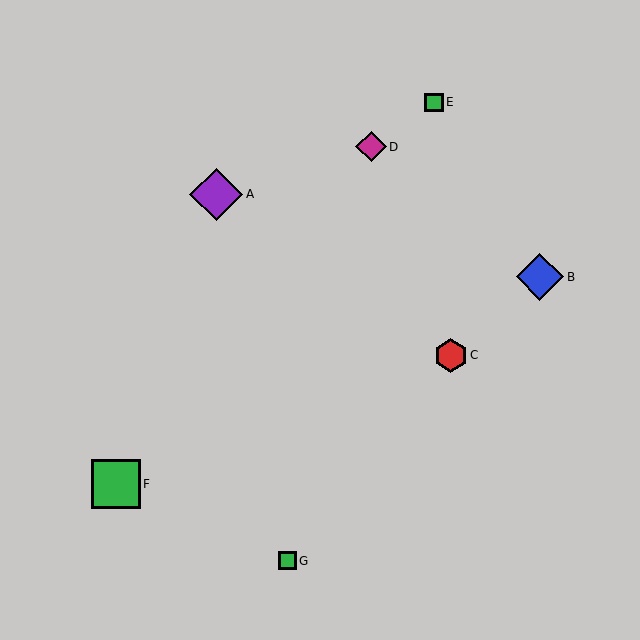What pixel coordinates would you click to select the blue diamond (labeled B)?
Click at (540, 277) to select the blue diamond B.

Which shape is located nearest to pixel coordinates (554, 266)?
The blue diamond (labeled B) at (540, 277) is nearest to that location.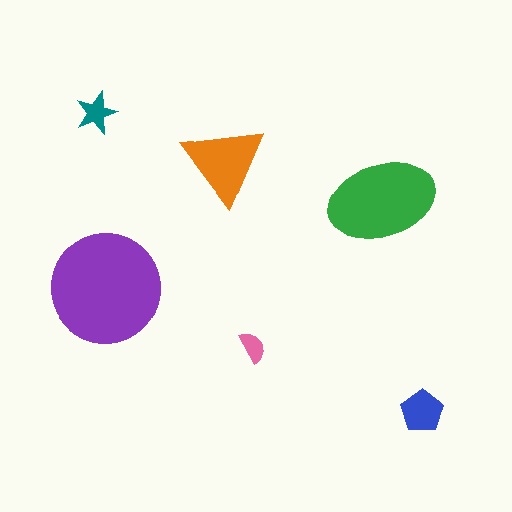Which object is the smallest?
The pink semicircle.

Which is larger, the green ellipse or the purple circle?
The purple circle.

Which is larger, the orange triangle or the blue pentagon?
The orange triangle.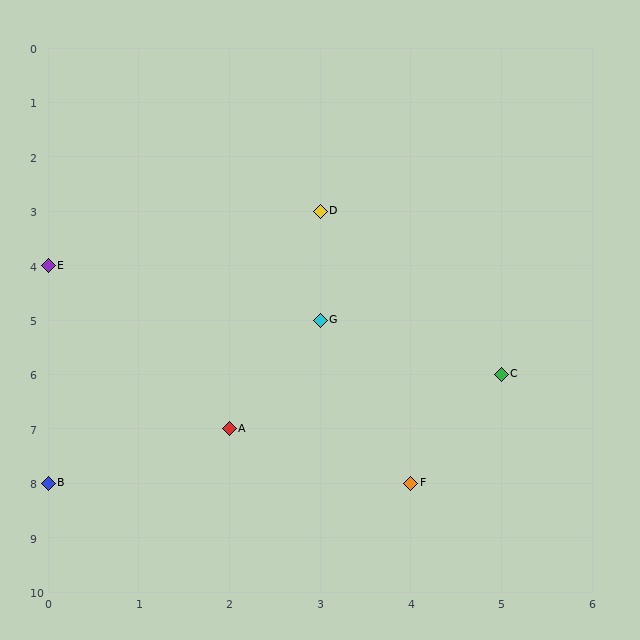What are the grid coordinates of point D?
Point D is at grid coordinates (3, 3).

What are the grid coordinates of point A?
Point A is at grid coordinates (2, 7).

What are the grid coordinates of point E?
Point E is at grid coordinates (0, 4).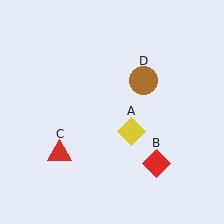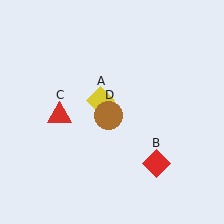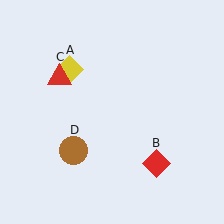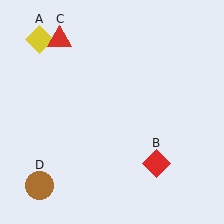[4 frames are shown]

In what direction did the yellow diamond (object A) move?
The yellow diamond (object A) moved up and to the left.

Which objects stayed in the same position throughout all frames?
Red diamond (object B) remained stationary.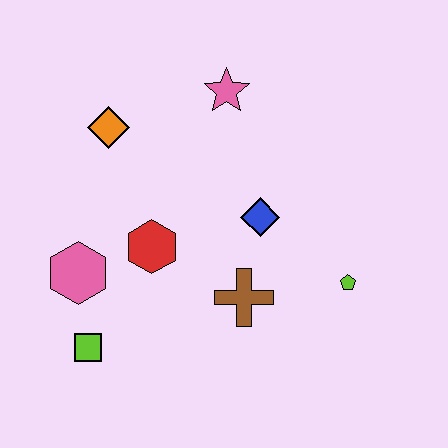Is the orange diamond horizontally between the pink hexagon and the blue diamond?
Yes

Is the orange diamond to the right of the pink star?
No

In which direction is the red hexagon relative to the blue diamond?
The red hexagon is to the left of the blue diamond.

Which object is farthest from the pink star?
The lime square is farthest from the pink star.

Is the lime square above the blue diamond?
No